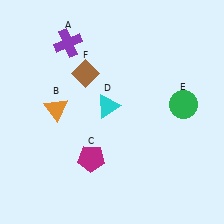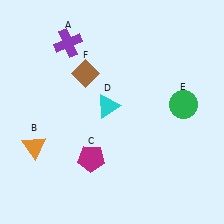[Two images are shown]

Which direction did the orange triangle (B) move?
The orange triangle (B) moved down.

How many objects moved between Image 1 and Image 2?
1 object moved between the two images.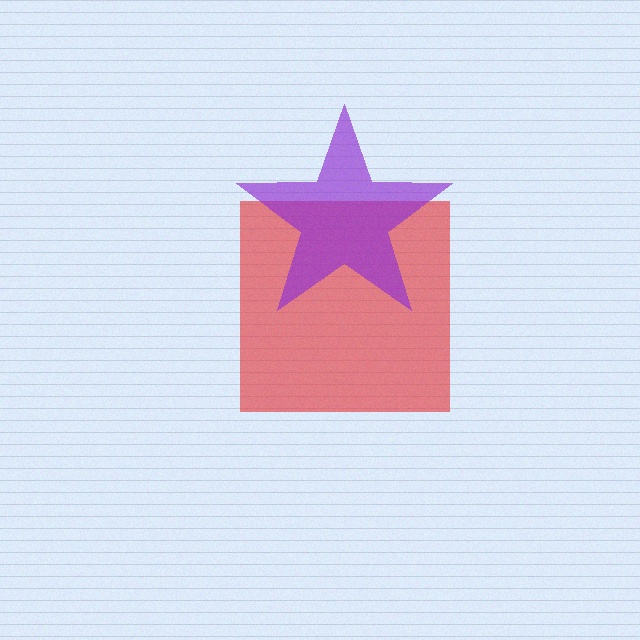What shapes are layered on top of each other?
The layered shapes are: a red square, a purple star.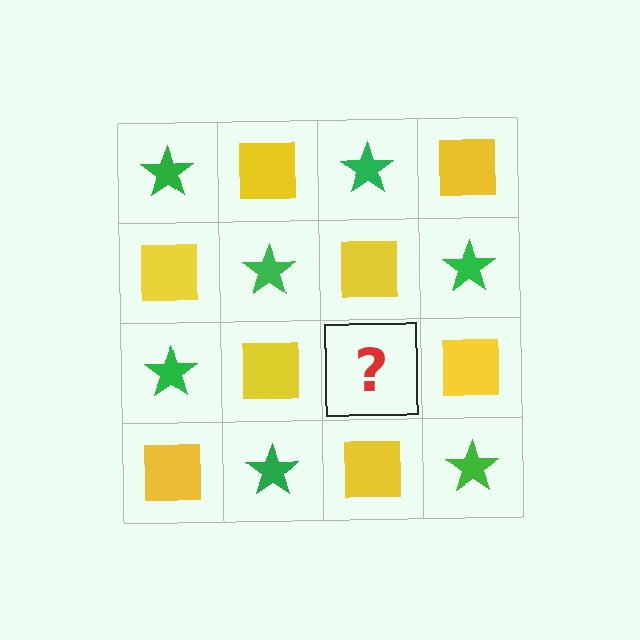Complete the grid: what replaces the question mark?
The question mark should be replaced with a green star.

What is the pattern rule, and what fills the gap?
The rule is that it alternates green star and yellow square in a checkerboard pattern. The gap should be filled with a green star.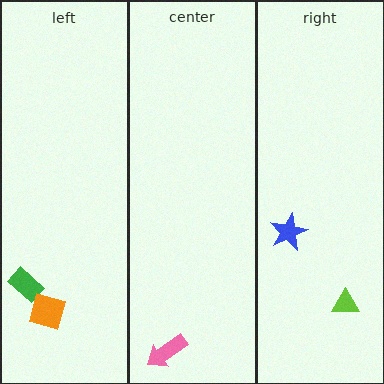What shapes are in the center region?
The pink arrow.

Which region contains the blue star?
The right region.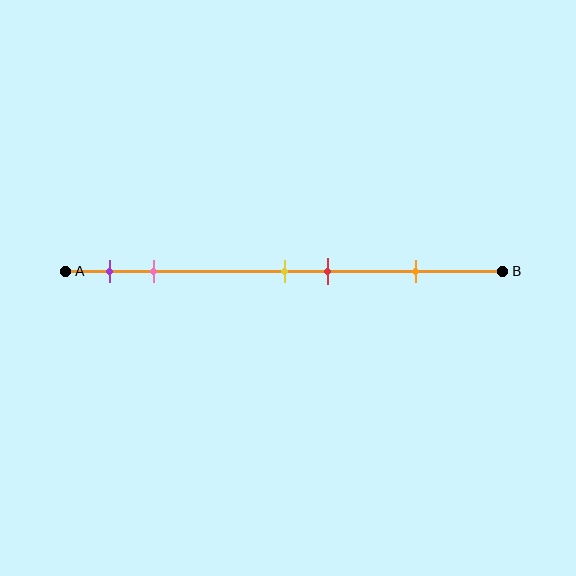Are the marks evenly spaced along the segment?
No, the marks are not evenly spaced.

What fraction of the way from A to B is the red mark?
The red mark is approximately 60% (0.6) of the way from A to B.